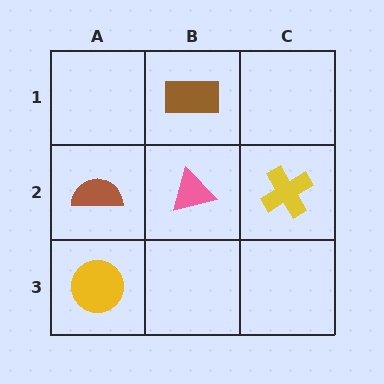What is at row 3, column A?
A yellow circle.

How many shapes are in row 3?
1 shape.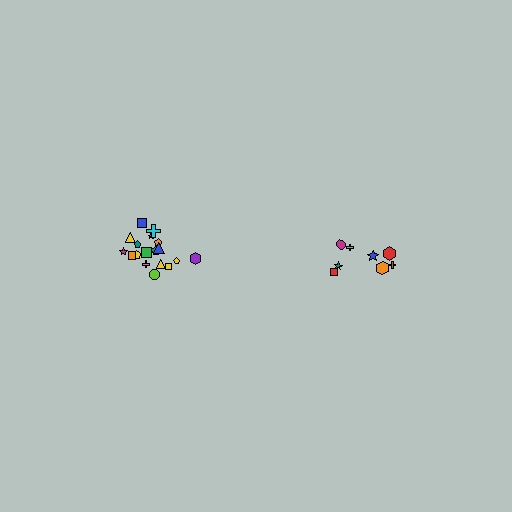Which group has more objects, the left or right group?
The left group.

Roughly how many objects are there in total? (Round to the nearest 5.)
Roughly 25 objects in total.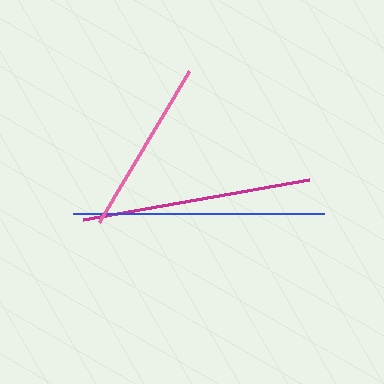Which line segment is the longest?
The blue line is the longest at approximately 251 pixels.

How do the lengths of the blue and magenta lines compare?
The blue and magenta lines are approximately the same length.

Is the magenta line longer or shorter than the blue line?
The blue line is longer than the magenta line.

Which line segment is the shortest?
The pink line is the shortest at approximately 176 pixels.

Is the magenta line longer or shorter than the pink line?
The magenta line is longer than the pink line.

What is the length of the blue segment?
The blue segment is approximately 251 pixels long.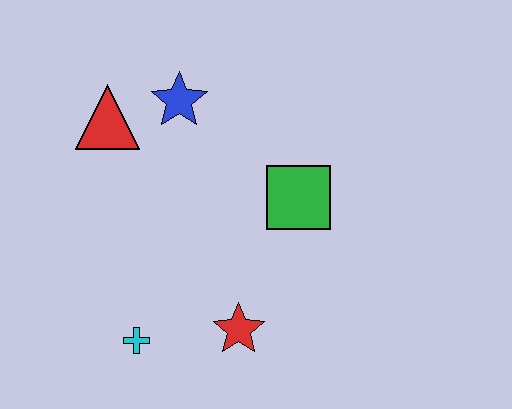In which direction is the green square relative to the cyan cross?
The green square is to the right of the cyan cross.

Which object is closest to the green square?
The red star is closest to the green square.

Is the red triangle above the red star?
Yes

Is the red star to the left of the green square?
Yes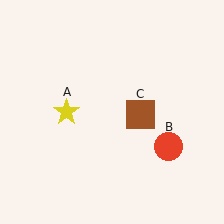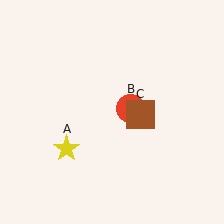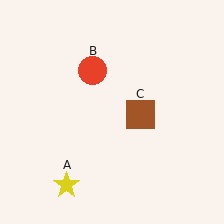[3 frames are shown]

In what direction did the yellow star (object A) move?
The yellow star (object A) moved down.